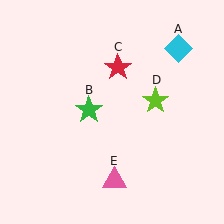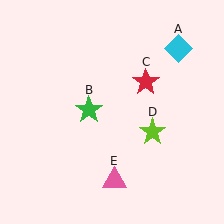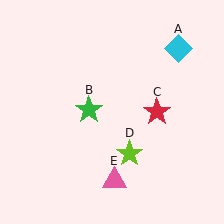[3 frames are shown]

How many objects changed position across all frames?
2 objects changed position: red star (object C), lime star (object D).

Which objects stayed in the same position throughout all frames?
Cyan diamond (object A) and green star (object B) and pink triangle (object E) remained stationary.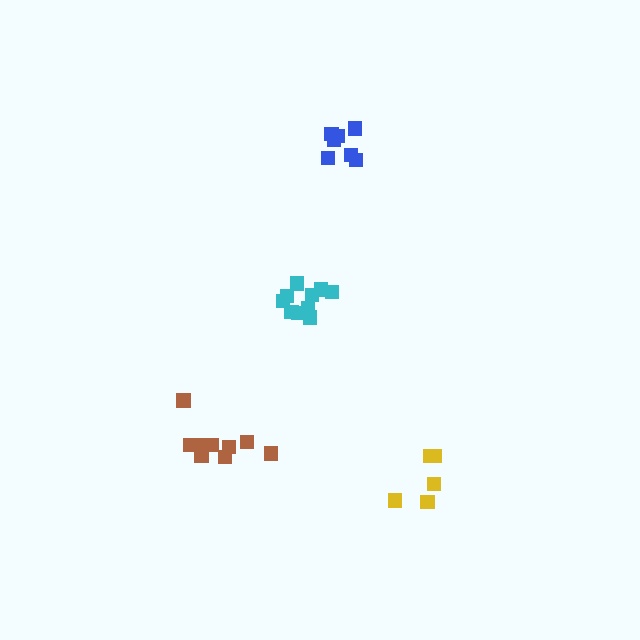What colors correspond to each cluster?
The clusters are colored: cyan, yellow, brown, blue.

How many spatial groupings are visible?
There are 4 spatial groupings.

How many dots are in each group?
Group 1: 10 dots, Group 2: 5 dots, Group 3: 9 dots, Group 4: 7 dots (31 total).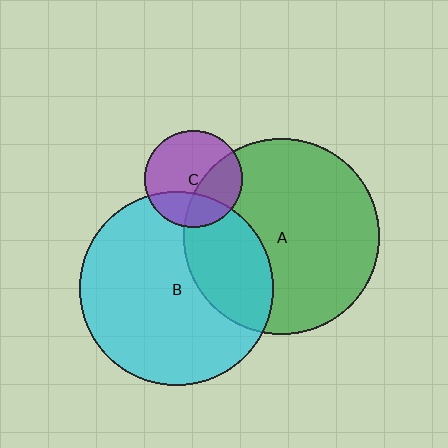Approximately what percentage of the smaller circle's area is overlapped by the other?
Approximately 30%.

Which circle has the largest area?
Circle A (green).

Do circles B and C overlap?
Yes.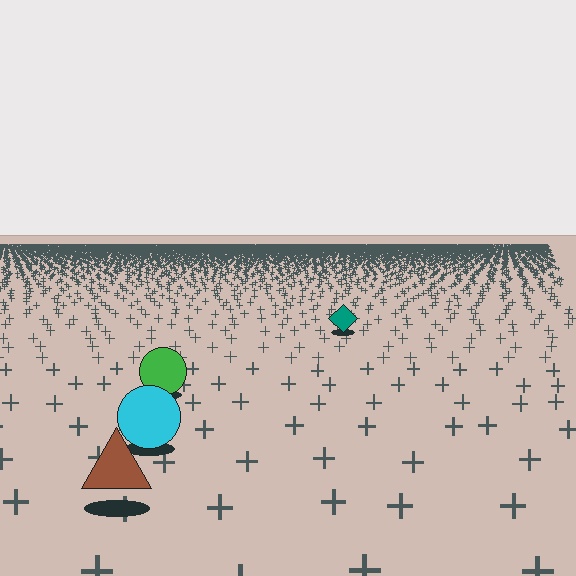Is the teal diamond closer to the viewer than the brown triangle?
No. The brown triangle is closer — you can tell from the texture gradient: the ground texture is coarser near it.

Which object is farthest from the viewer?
The teal diamond is farthest from the viewer. It appears smaller and the ground texture around it is denser.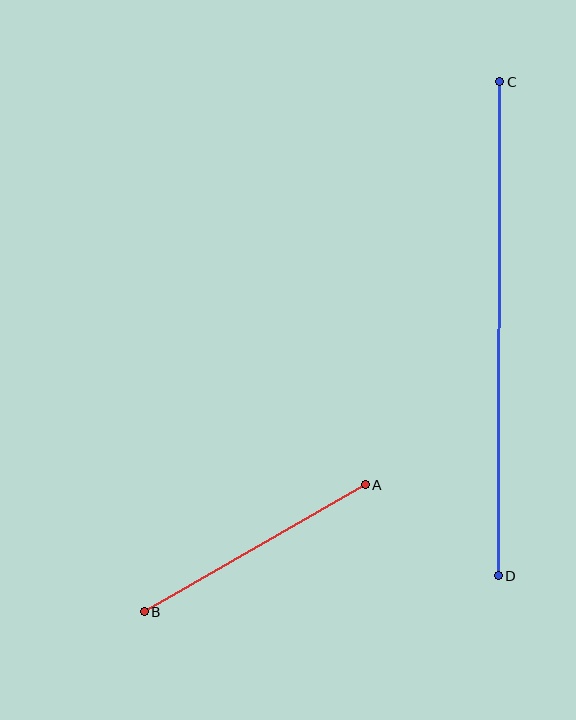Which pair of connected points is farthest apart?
Points C and D are farthest apart.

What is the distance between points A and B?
The distance is approximately 255 pixels.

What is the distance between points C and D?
The distance is approximately 494 pixels.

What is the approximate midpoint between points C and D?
The midpoint is at approximately (499, 329) pixels.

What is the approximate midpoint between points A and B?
The midpoint is at approximately (255, 548) pixels.